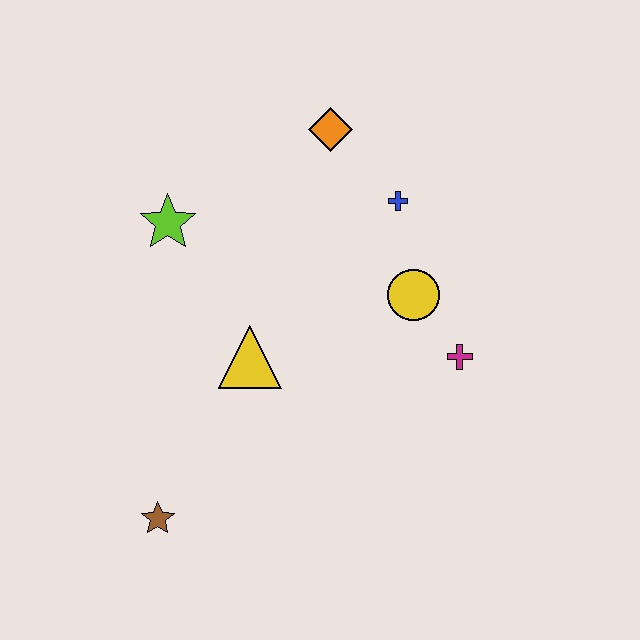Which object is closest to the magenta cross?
The yellow circle is closest to the magenta cross.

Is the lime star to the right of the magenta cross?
No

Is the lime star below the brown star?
No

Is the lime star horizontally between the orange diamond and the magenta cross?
No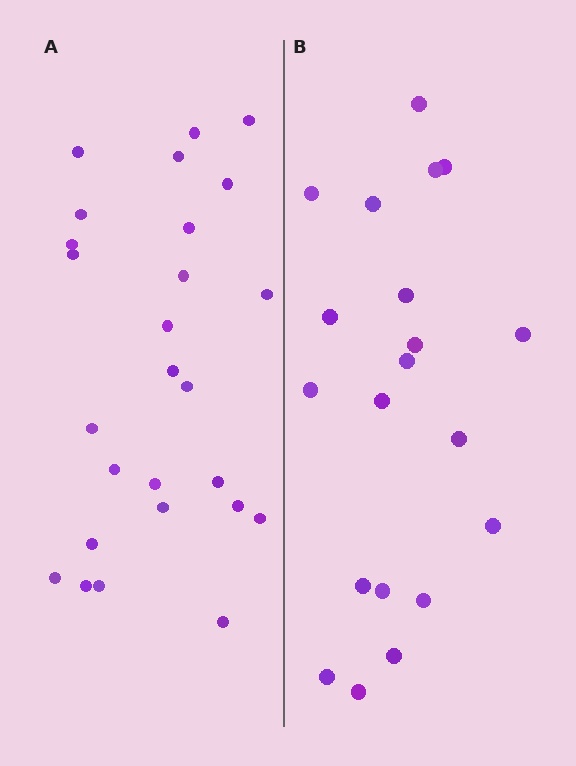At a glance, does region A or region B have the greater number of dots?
Region A (the left region) has more dots.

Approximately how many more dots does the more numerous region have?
Region A has about 6 more dots than region B.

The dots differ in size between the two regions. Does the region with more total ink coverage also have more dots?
No. Region B has more total ink coverage because its dots are larger, but region A actually contains more individual dots. Total area can be misleading — the number of items is what matters here.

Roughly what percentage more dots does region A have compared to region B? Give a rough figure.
About 30% more.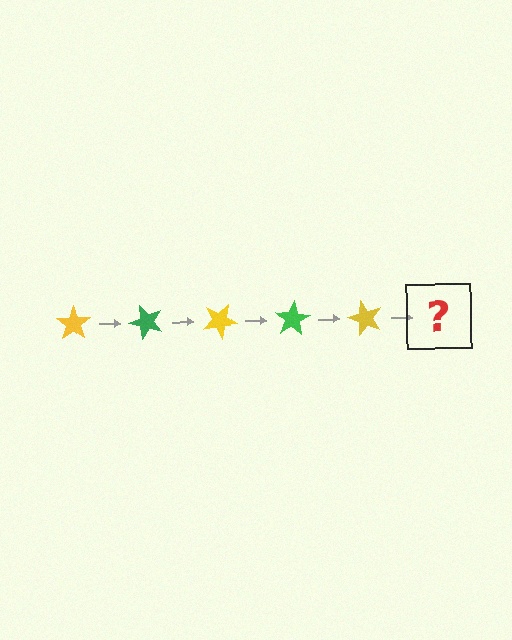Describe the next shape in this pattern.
It should be a green star, rotated 250 degrees from the start.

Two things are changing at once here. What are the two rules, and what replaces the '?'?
The two rules are that it rotates 50 degrees each step and the color cycles through yellow and green. The '?' should be a green star, rotated 250 degrees from the start.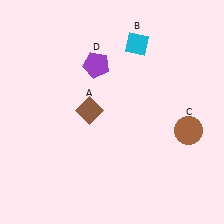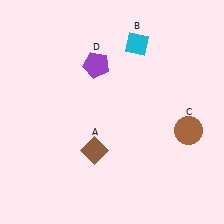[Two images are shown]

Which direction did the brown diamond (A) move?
The brown diamond (A) moved down.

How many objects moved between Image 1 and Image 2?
1 object moved between the two images.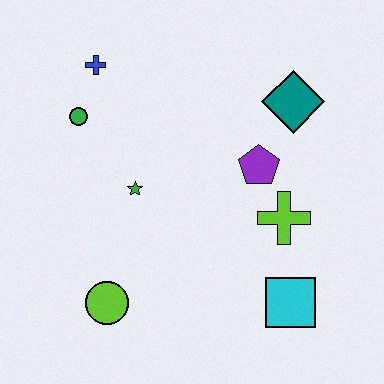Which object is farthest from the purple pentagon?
The lime circle is farthest from the purple pentagon.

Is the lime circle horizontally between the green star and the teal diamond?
No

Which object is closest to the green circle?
The blue cross is closest to the green circle.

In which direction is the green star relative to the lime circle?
The green star is above the lime circle.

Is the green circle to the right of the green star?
No